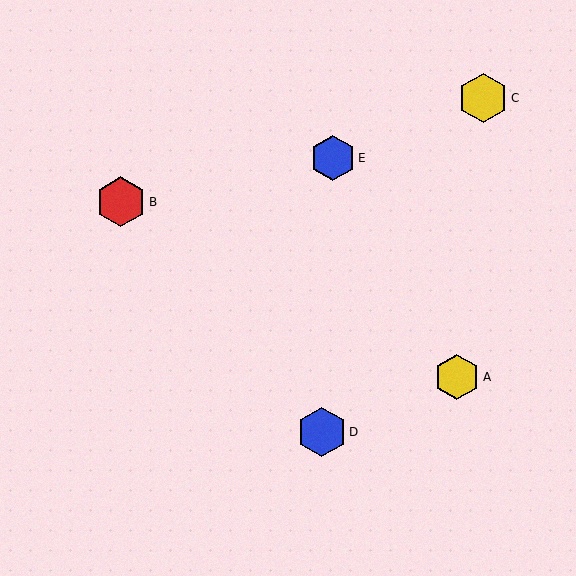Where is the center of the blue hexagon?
The center of the blue hexagon is at (333, 158).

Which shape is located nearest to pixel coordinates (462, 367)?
The yellow hexagon (labeled A) at (457, 377) is nearest to that location.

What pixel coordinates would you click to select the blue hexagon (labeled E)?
Click at (333, 158) to select the blue hexagon E.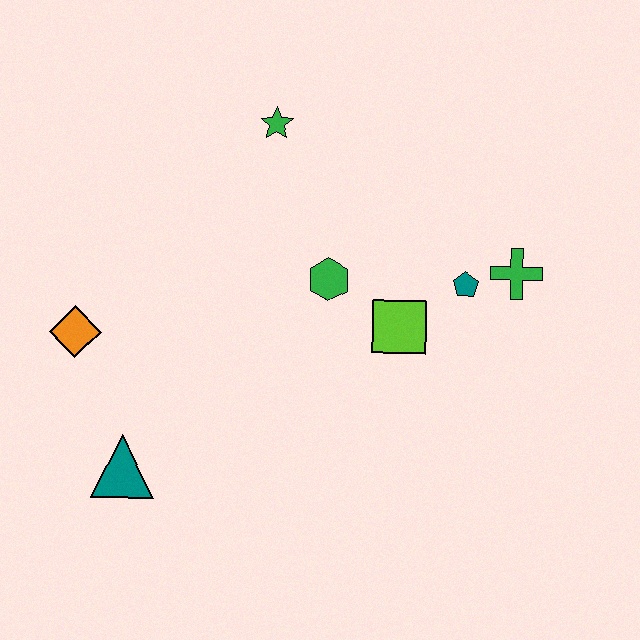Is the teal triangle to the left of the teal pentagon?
Yes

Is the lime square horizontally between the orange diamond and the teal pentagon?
Yes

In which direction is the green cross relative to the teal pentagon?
The green cross is to the right of the teal pentagon.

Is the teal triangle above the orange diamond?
No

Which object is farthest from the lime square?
The orange diamond is farthest from the lime square.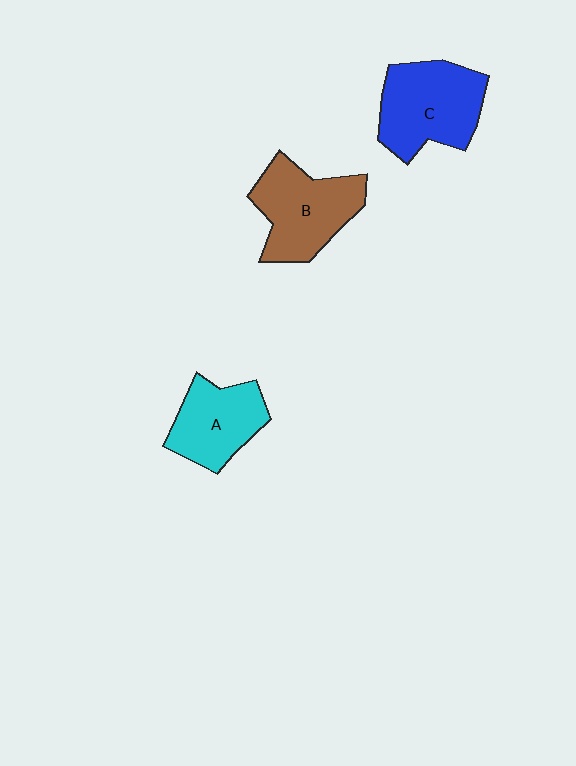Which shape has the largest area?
Shape C (blue).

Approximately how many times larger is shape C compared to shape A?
Approximately 1.3 times.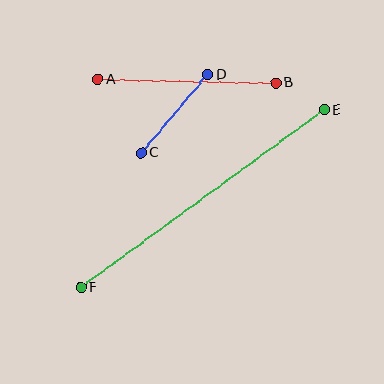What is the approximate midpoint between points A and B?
The midpoint is at approximately (187, 81) pixels.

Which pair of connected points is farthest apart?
Points E and F are farthest apart.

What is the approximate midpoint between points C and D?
The midpoint is at approximately (175, 114) pixels.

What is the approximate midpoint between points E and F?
The midpoint is at approximately (203, 199) pixels.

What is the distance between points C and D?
The distance is approximately 102 pixels.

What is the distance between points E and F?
The distance is approximately 301 pixels.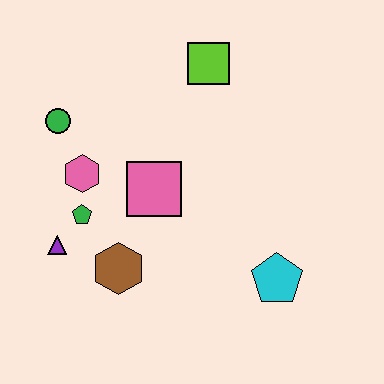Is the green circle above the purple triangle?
Yes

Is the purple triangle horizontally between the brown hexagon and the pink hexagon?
No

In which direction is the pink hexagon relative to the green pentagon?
The pink hexagon is above the green pentagon.